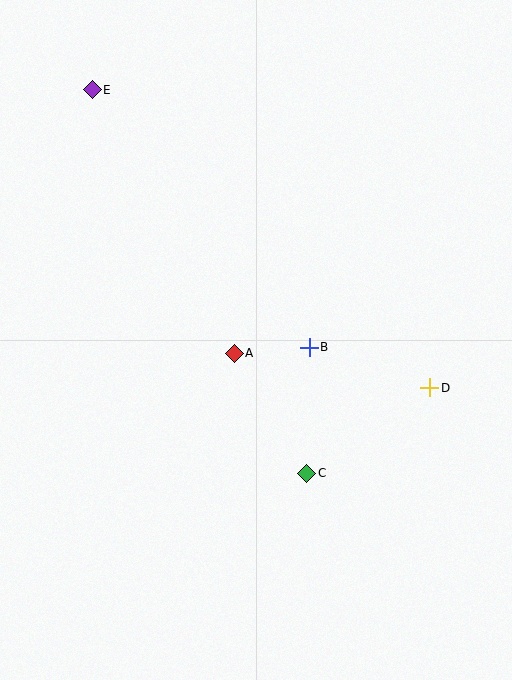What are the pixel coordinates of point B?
Point B is at (309, 347).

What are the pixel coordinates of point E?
Point E is at (92, 90).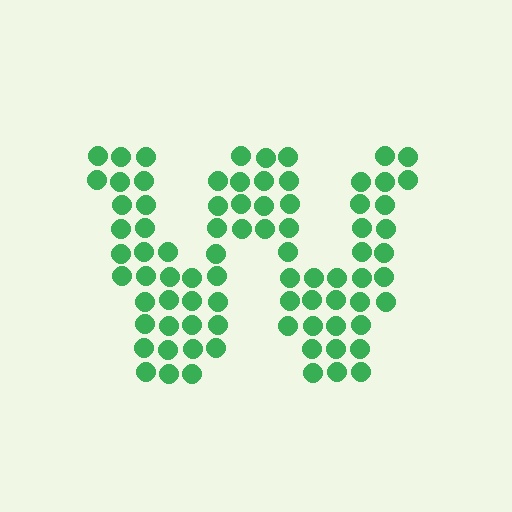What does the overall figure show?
The overall figure shows the letter W.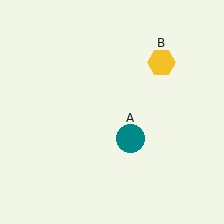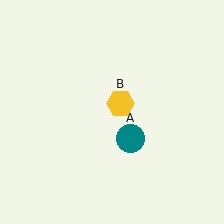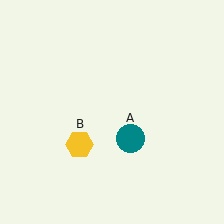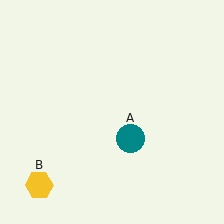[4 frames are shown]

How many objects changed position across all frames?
1 object changed position: yellow hexagon (object B).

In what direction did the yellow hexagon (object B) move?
The yellow hexagon (object B) moved down and to the left.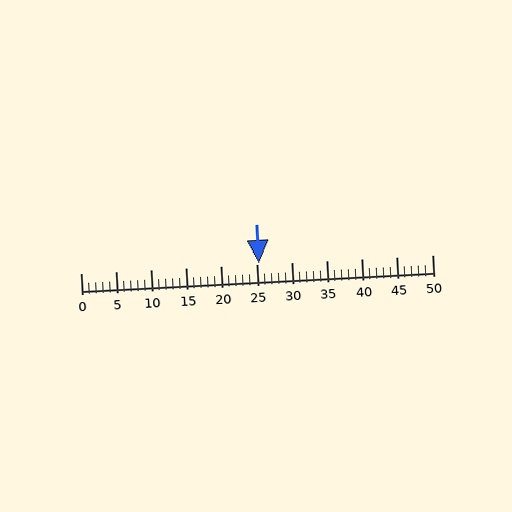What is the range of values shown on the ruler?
The ruler shows values from 0 to 50.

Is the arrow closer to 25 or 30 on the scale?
The arrow is closer to 25.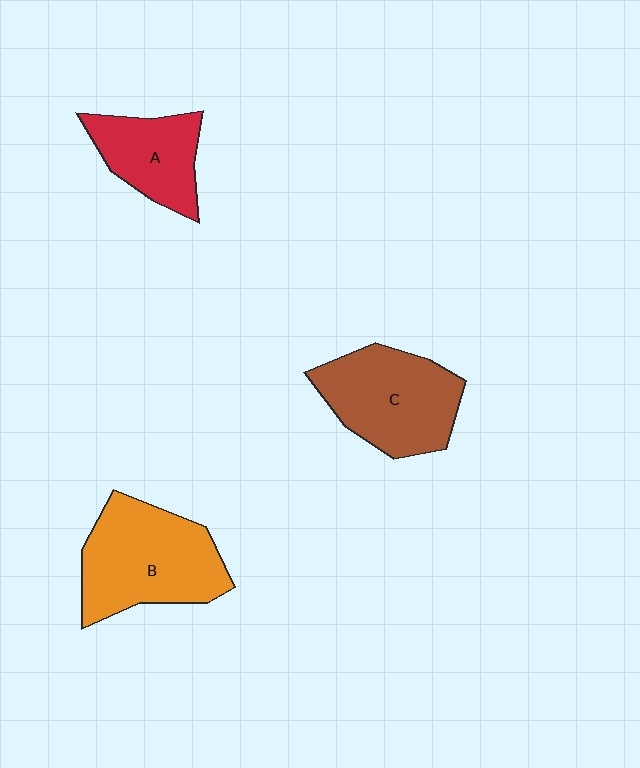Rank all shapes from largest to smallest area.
From largest to smallest: B (orange), C (brown), A (red).